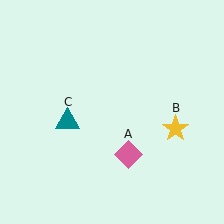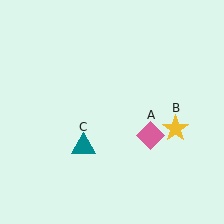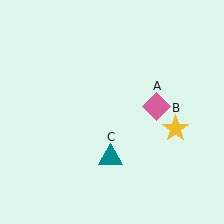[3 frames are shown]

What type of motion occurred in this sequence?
The pink diamond (object A), teal triangle (object C) rotated counterclockwise around the center of the scene.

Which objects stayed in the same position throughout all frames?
Yellow star (object B) remained stationary.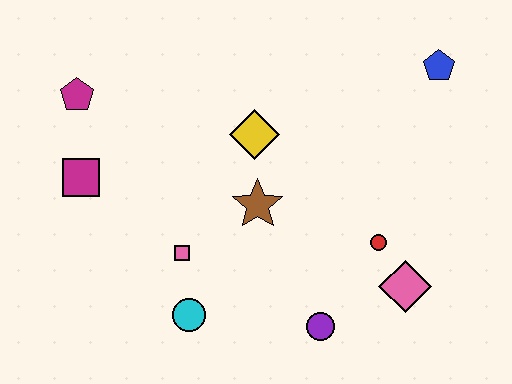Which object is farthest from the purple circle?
The magenta pentagon is farthest from the purple circle.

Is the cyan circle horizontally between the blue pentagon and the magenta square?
Yes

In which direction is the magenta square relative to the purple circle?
The magenta square is to the left of the purple circle.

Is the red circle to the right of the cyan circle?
Yes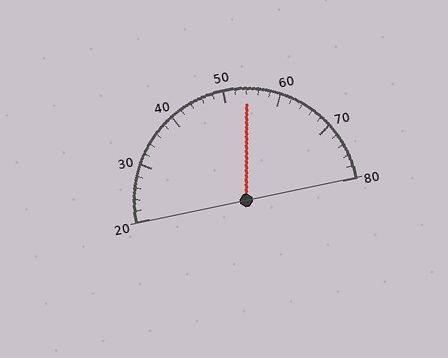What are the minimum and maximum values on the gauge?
The gauge ranges from 20 to 80.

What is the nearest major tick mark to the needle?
The nearest major tick mark is 50.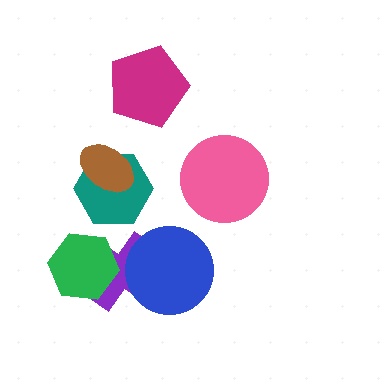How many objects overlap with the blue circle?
1 object overlaps with the blue circle.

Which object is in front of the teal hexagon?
The brown ellipse is in front of the teal hexagon.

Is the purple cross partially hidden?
Yes, it is partially covered by another shape.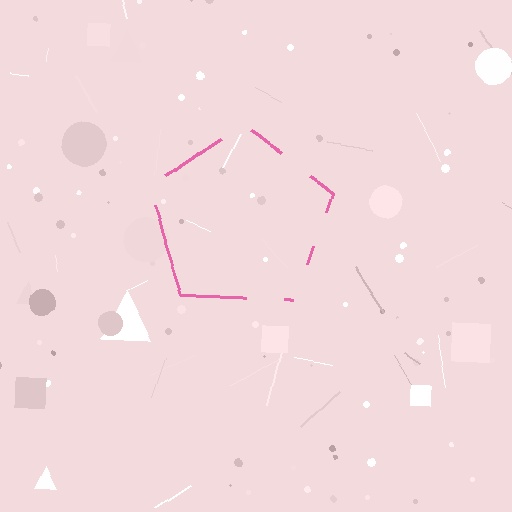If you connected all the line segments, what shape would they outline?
They would outline a pentagon.